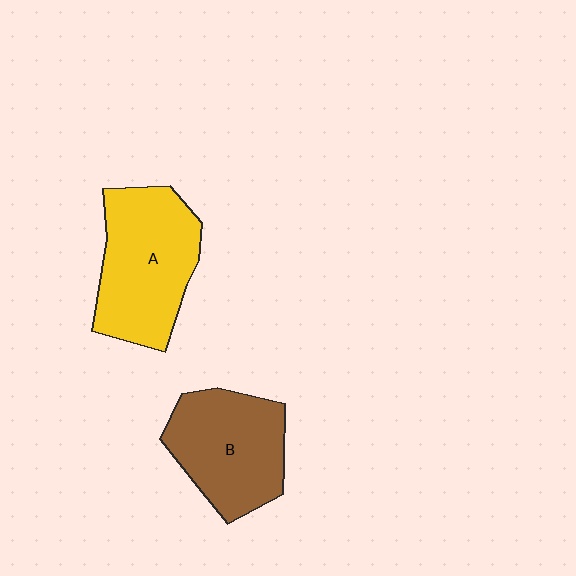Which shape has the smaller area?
Shape B (brown).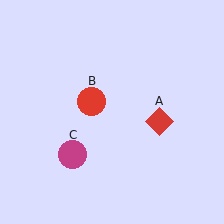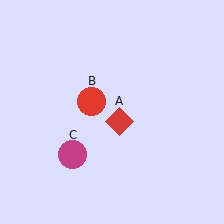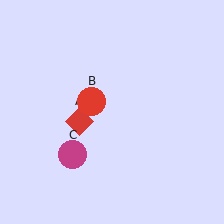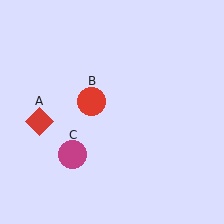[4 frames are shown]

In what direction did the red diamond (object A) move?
The red diamond (object A) moved left.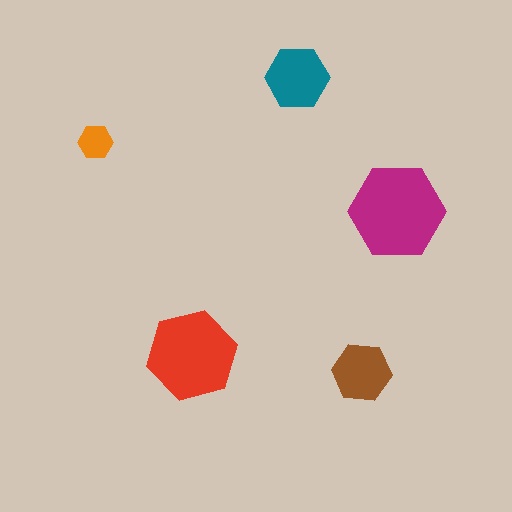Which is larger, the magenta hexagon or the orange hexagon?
The magenta one.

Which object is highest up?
The teal hexagon is topmost.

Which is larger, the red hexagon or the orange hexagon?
The red one.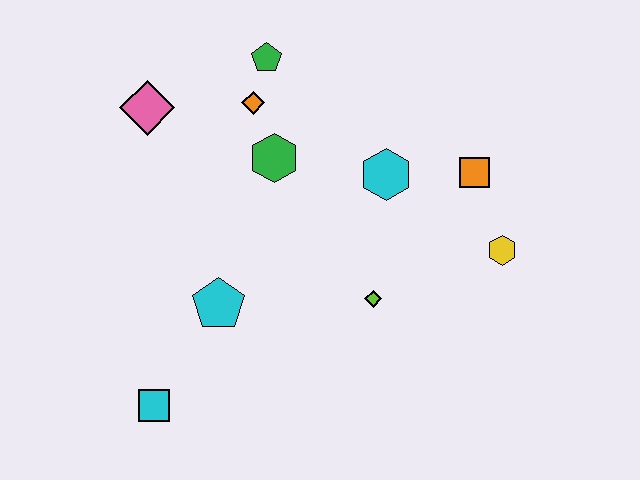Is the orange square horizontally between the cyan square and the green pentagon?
No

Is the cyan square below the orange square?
Yes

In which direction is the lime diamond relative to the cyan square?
The lime diamond is to the right of the cyan square.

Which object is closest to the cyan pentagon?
The cyan square is closest to the cyan pentagon.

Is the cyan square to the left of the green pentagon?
Yes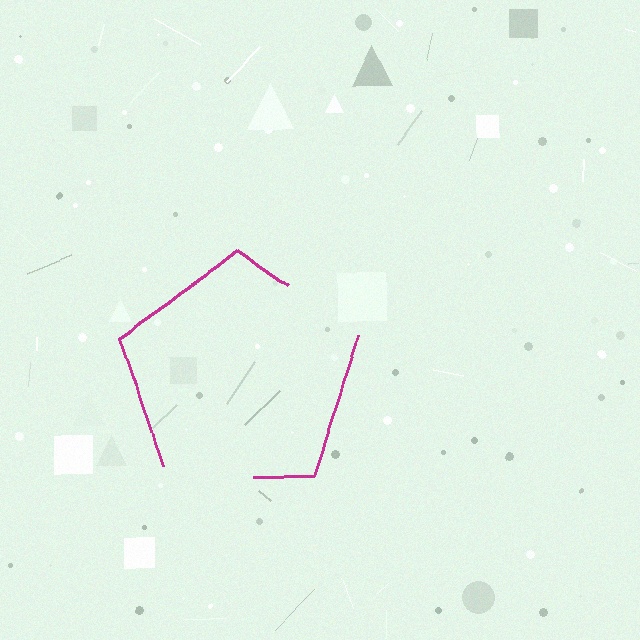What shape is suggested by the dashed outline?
The dashed outline suggests a pentagon.